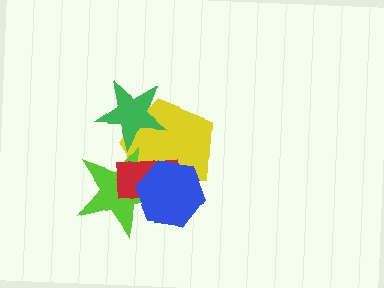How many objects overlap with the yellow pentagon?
4 objects overlap with the yellow pentagon.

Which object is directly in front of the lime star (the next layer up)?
The red rectangle is directly in front of the lime star.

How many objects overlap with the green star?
1 object overlaps with the green star.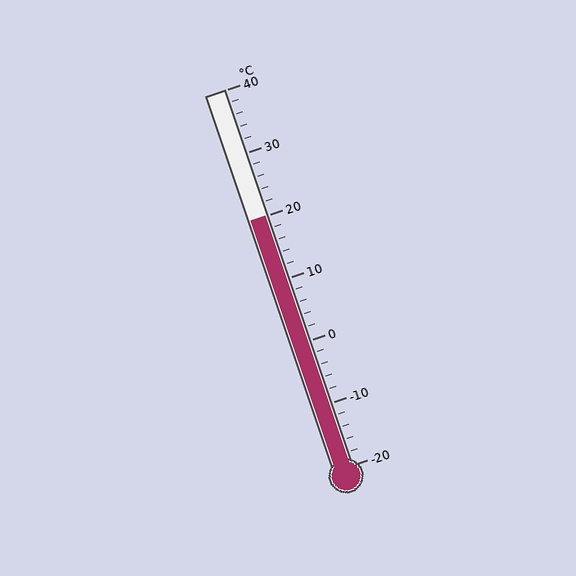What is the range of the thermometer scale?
The thermometer scale ranges from -20°C to 40°C.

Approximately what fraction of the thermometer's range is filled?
The thermometer is filled to approximately 65% of its range.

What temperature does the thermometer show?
The thermometer shows approximately 20°C.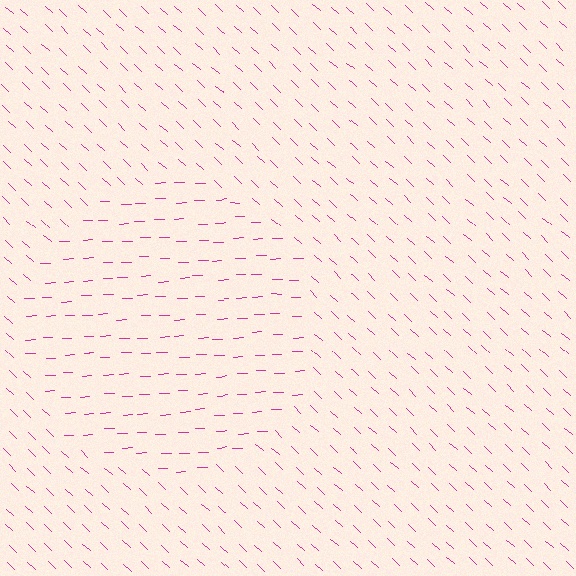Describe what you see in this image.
The image is filled with small magenta line segments. A circle region in the image has lines oriented differently from the surrounding lines, creating a visible texture boundary.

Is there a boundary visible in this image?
Yes, there is a texture boundary formed by a change in line orientation.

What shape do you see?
I see a circle.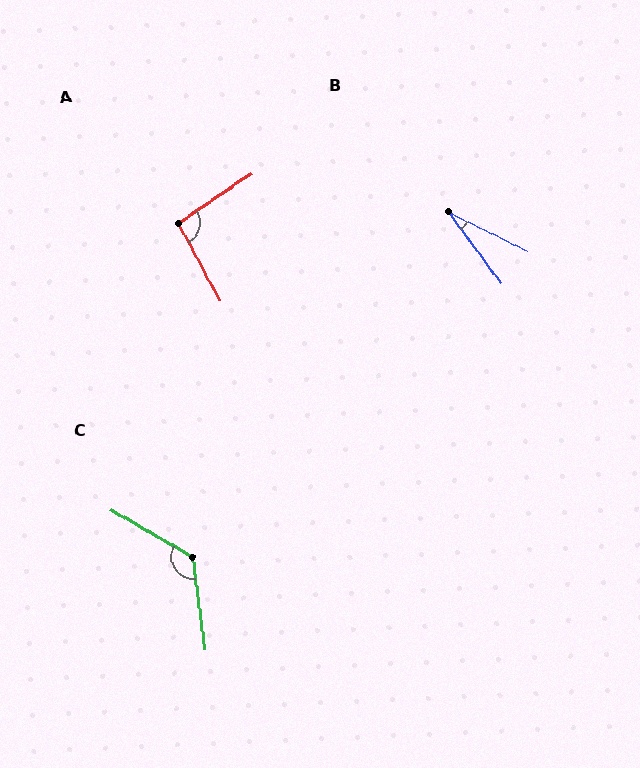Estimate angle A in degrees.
Approximately 96 degrees.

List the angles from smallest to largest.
B (27°), A (96°), C (128°).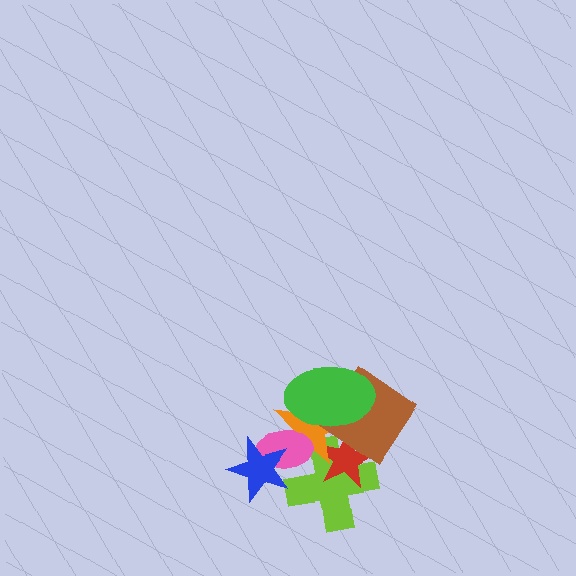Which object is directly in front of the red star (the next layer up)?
The orange star is directly in front of the red star.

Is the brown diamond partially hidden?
Yes, it is partially covered by another shape.